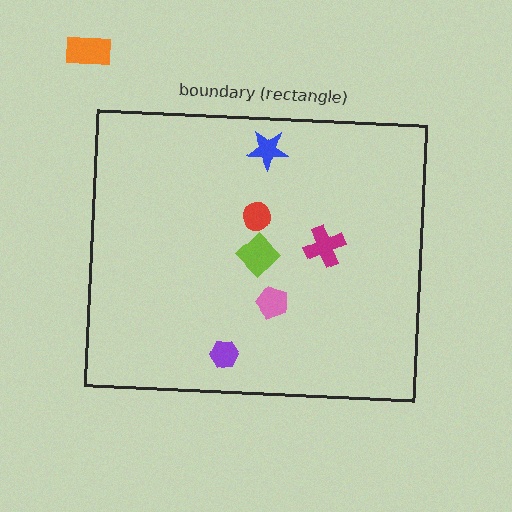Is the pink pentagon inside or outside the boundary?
Inside.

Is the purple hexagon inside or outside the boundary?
Inside.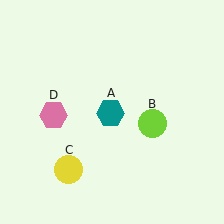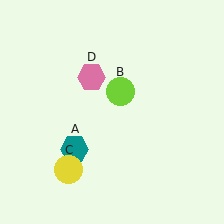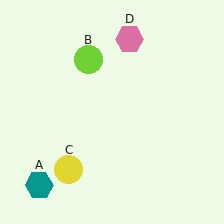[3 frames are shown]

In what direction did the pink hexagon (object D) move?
The pink hexagon (object D) moved up and to the right.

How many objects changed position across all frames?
3 objects changed position: teal hexagon (object A), lime circle (object B), pink hexagon (object D).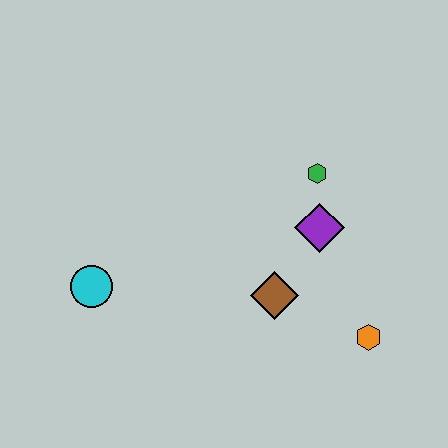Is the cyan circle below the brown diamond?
No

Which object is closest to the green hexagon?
The purple diamond is closest to the green hexagon.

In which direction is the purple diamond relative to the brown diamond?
The purple diamond is above the brown diamond.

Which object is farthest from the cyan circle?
The orange hexagon is farthest from the cyan circle.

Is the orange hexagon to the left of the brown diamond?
No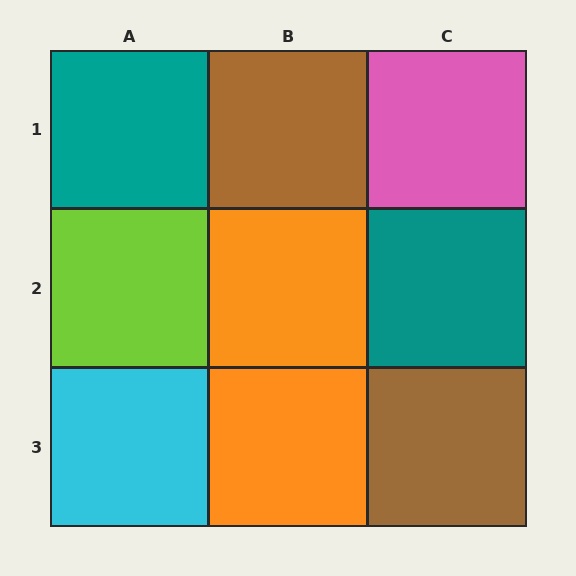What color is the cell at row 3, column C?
Brown.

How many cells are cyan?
1 cell is cyan.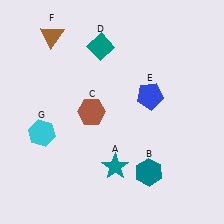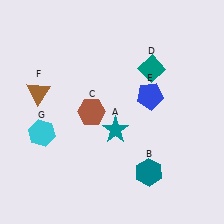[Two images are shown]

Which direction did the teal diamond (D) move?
The teal diamond (D) moved right.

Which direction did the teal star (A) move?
The teal star (A) moved up.